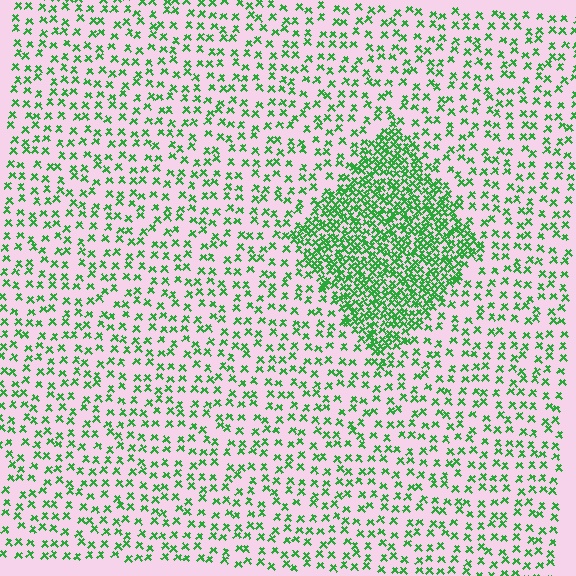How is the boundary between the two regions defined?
The boundary is defined by a change in element density (approximately 2.8x ratio). All elements are the same color, size, and shape.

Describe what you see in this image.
The image contains small green elements arranged at two different densities. A diamond-shaped region is visible where the elements are more densely packed than the surrounding area.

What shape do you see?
I see a diamond.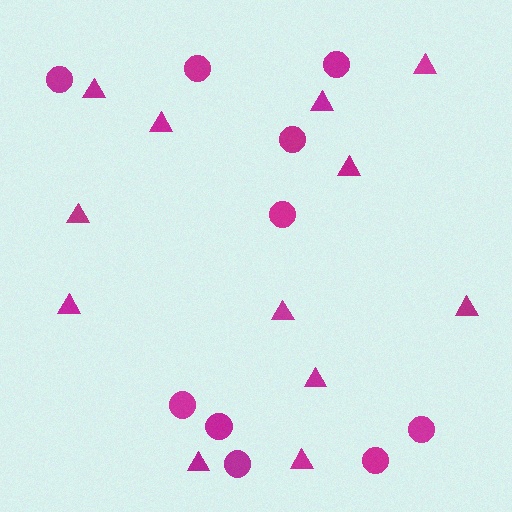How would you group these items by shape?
There are 2 groups: one group of triangles (12) and one group of circles (10).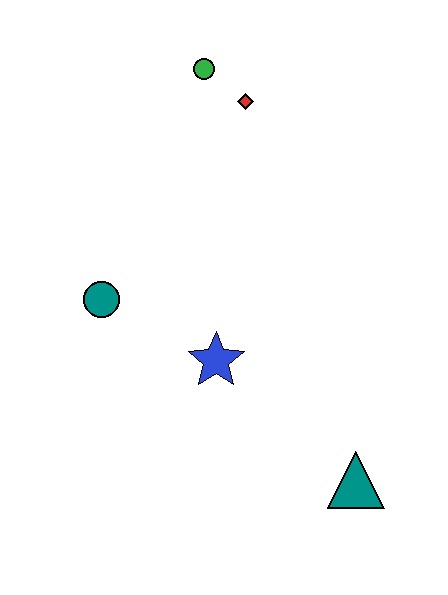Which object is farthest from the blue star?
The green circle is farthest from the blue star.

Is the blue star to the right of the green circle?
Yes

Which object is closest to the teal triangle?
The blue star is closest to the teal triangle.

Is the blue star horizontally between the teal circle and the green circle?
No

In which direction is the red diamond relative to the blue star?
The red diamond is above the blue star.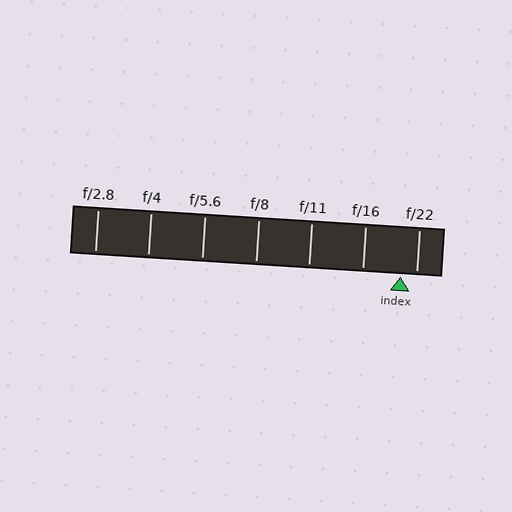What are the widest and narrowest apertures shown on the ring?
The widest aperture shown is f/2.8 and the narrowest is f/22.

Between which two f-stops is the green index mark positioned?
The index mark is between f/16 and f/22.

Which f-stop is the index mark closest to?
The index mark is closest to f/22.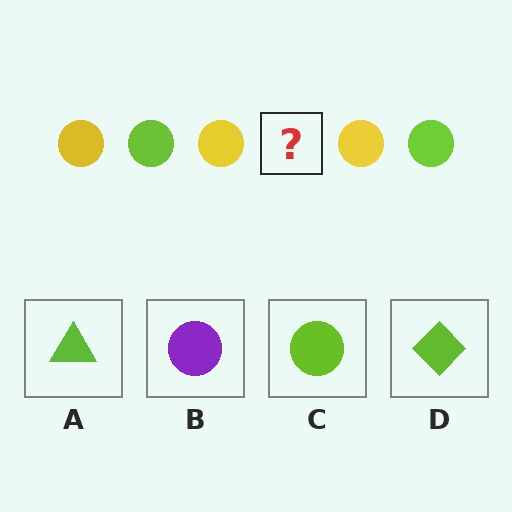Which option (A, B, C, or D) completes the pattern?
C.